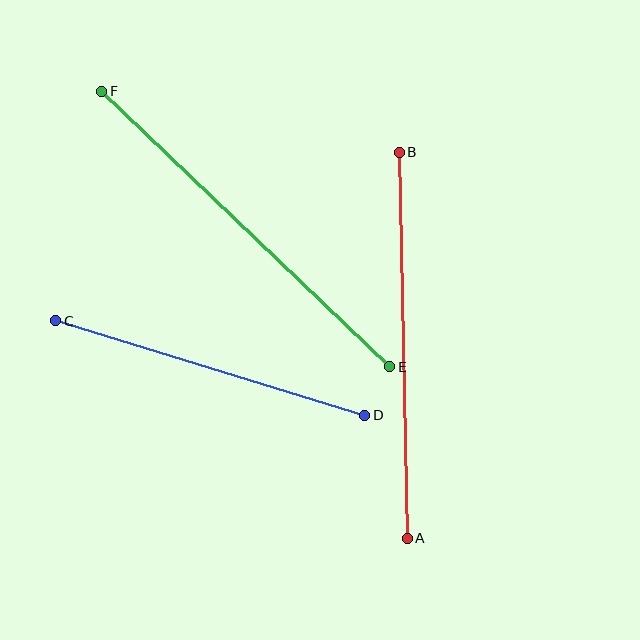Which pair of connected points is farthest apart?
Points E and F are farthest apart.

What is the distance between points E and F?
The distance is approximately 399 pixels.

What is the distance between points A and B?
The distance is approximately 386 pixels.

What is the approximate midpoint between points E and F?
The midpoint is at approximately (246, 229) pixels.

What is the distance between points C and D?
The distance is approximately 323 pixels.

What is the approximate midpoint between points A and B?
The midpoint is at approximately (403, 345) pixels.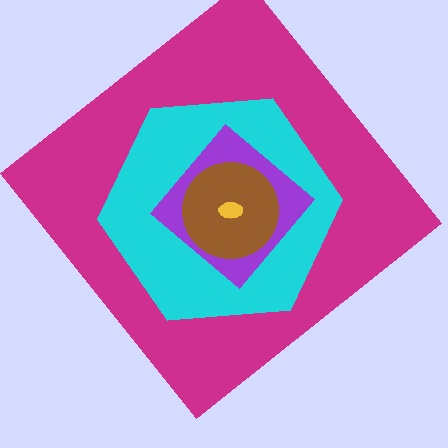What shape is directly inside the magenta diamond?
The cyan hexagon.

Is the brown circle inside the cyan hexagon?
Yes.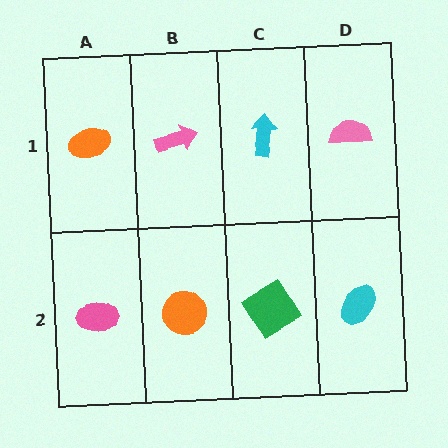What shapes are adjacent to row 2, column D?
A pink semicircle (row 1, column D), a green diamond (row 2, column C).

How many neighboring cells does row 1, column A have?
2.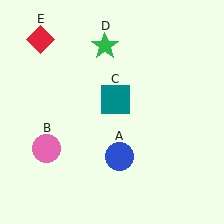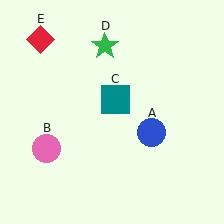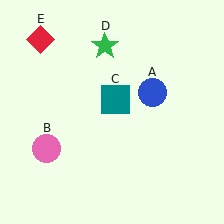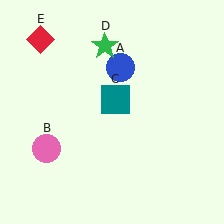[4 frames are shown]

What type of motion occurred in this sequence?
The blue circle (object A) rotated counterclockwise around the center of the scene.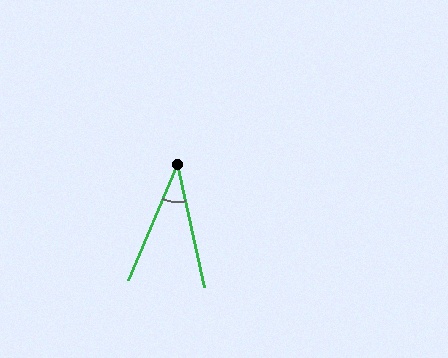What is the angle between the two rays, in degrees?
Approximately 35 degrees.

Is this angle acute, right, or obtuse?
It is acute.